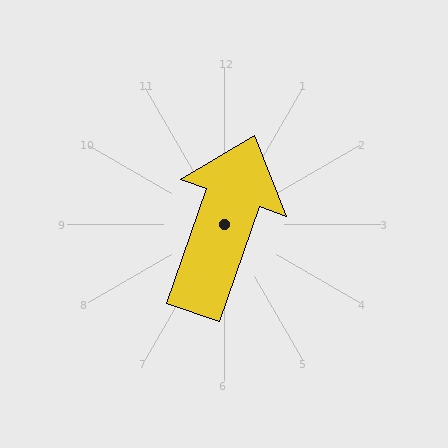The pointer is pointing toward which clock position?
Roughly 1 o'clock.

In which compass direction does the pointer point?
North.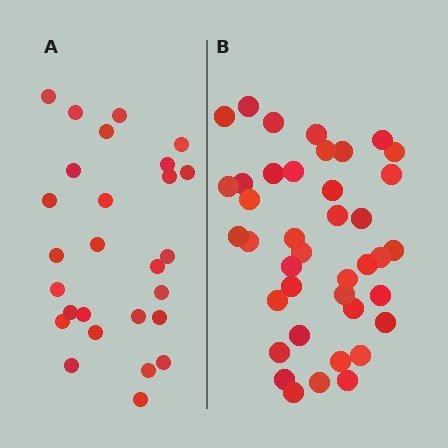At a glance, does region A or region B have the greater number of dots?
Region B (the right region) has more dots.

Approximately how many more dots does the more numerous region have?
Region B has approximately 15 more dots than region A.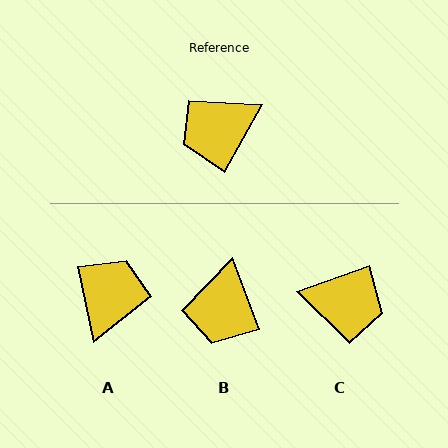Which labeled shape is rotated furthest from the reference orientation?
A, about 139 degrees away.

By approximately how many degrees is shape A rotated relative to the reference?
Approximately 139 degrees clockwise.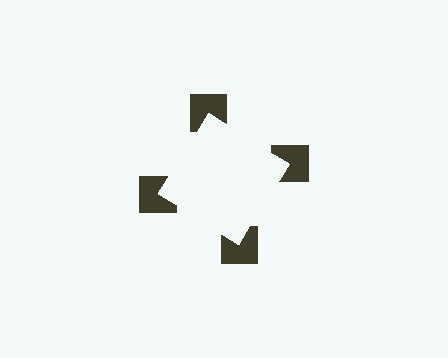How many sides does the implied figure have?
4 sides.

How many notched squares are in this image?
There are 4 — one at each vertex of the illusory square.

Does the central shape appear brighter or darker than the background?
It typically appears slightly brighter than the background, even though no actual brightness change is drawn.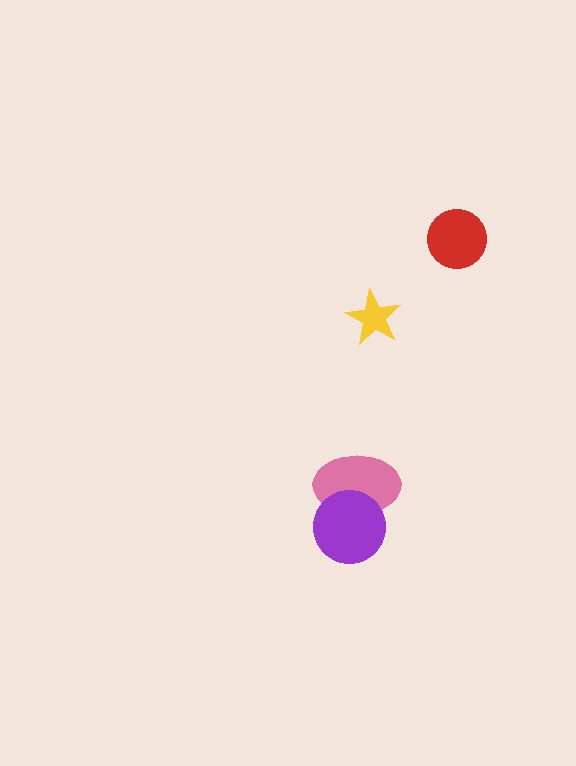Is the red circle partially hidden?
No, no other shape covers it.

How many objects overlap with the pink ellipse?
1 object overlaps with the pink ellipse.